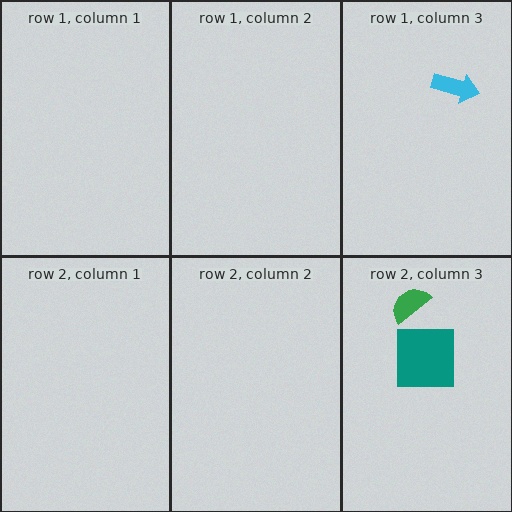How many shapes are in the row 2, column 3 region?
2.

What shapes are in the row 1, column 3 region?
The cyan arrow.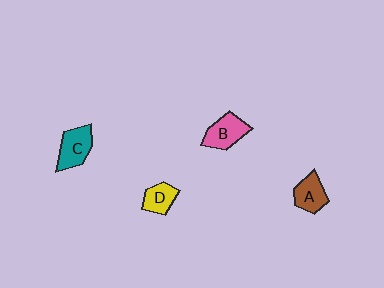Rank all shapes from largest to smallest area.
From largest to smallest: C (teal), B (pink), A (brown), D (yellow).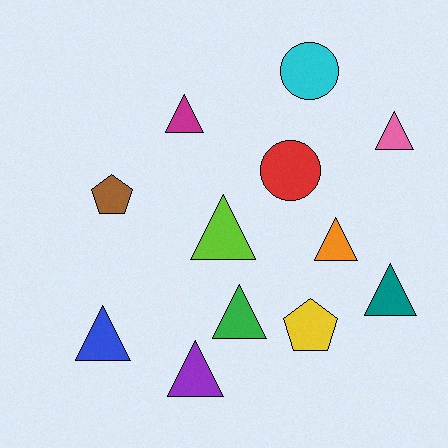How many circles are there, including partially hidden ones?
There are 2 circles.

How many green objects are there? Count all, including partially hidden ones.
There is 1 green object.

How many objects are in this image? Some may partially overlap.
There are 12 objects.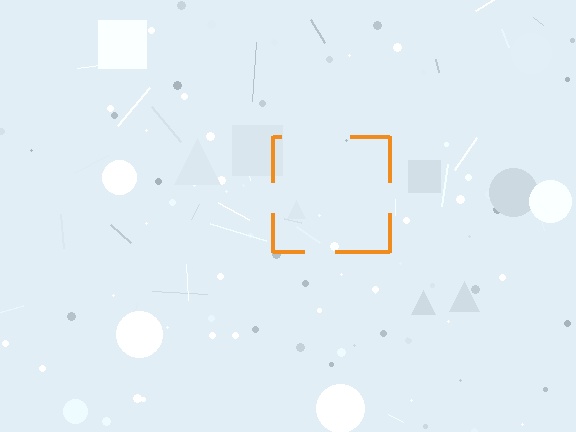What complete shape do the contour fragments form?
The contour fragments form a square.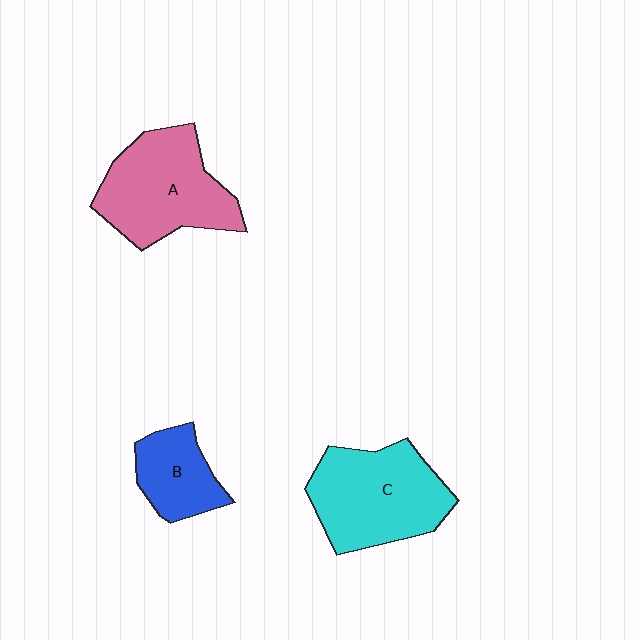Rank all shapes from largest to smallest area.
From largest to smallest: C (cyan), A (pink), B (blue).